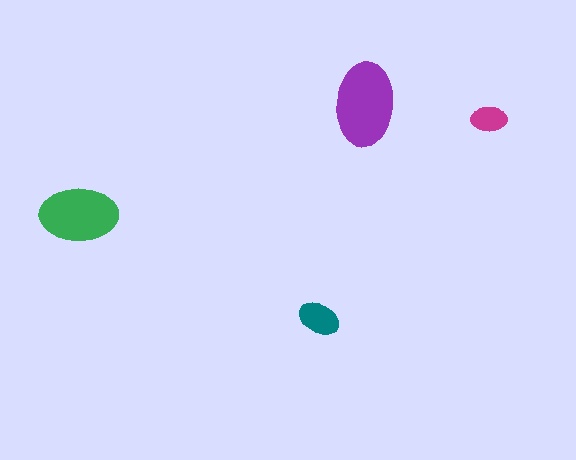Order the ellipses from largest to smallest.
the purple one, the green one, the teal one, the magenta one.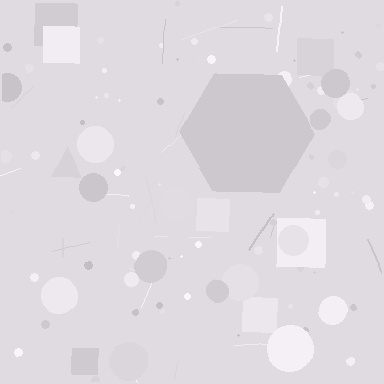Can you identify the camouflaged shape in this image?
The camouflaged shape is a hexagon.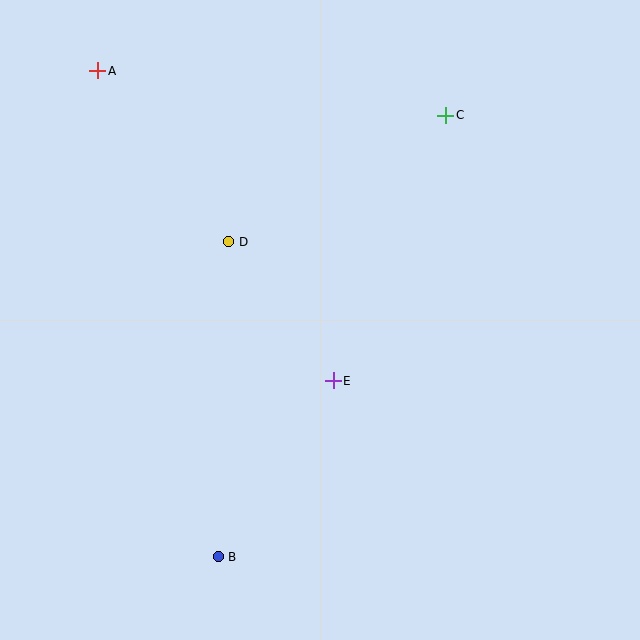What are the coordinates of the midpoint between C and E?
The midpoint between C and E is at (389, 248).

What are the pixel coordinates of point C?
Point C is at (446, 115).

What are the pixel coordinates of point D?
Point D is at (229, 242).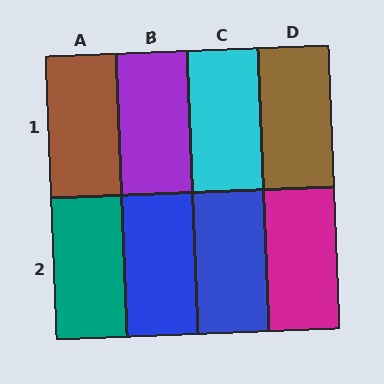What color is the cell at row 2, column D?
Magenta.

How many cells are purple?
1 cell is purple.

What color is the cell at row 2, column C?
Blue.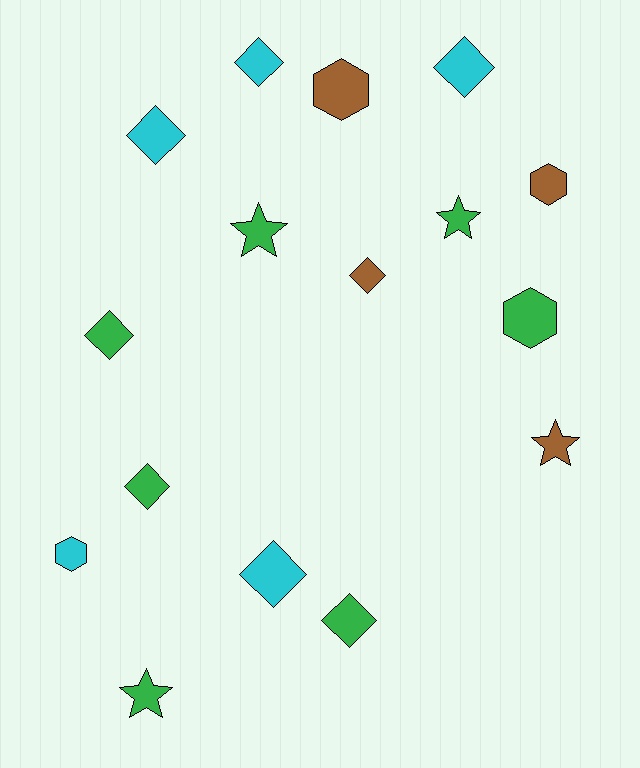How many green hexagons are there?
There is 1 green hexagon.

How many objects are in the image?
There are 16 objects.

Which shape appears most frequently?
Diamond, with 8 objects.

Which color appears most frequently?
Green, with 7 objects.